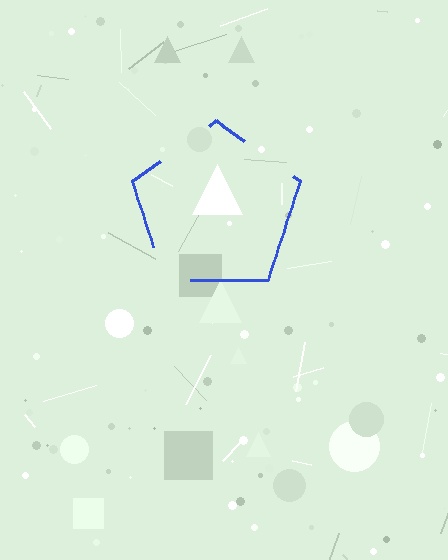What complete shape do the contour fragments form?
The contour fragments form a pentagon.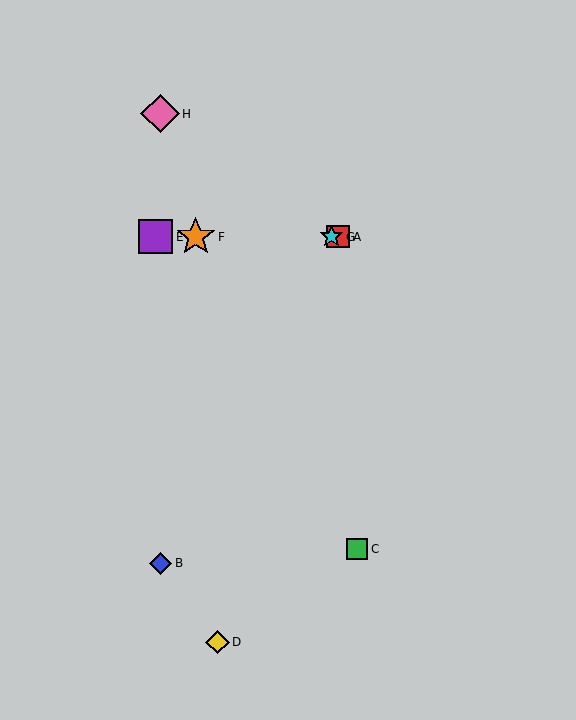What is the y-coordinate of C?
Object C is at y≈549.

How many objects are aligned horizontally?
4 objects (A, E, F, G) are aligned horizontally.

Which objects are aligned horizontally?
Objects A, E, F, G are aligned horizontally.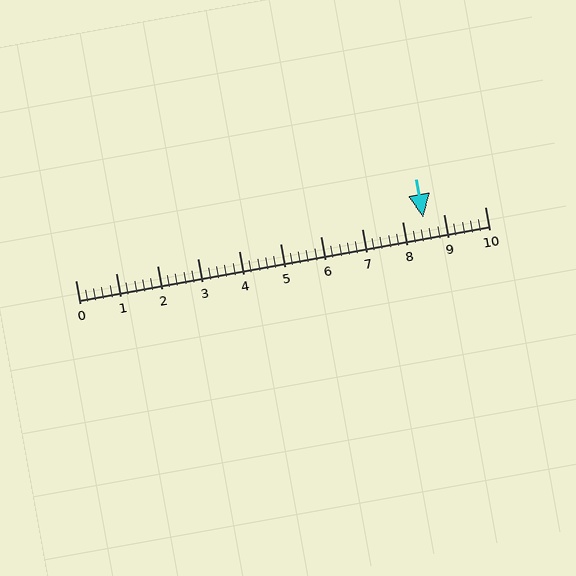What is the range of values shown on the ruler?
The ruler shows values from 0 to 10.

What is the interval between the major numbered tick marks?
The major tick marks are spaced 1 units apart.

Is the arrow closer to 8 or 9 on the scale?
The arrow is closer to 9.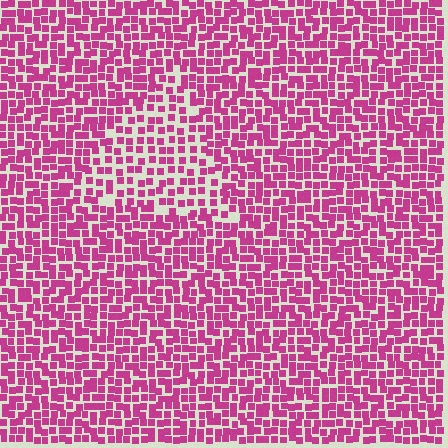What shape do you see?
I see a triangle.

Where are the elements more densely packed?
The elements are more densely packed outside the triangle boundary.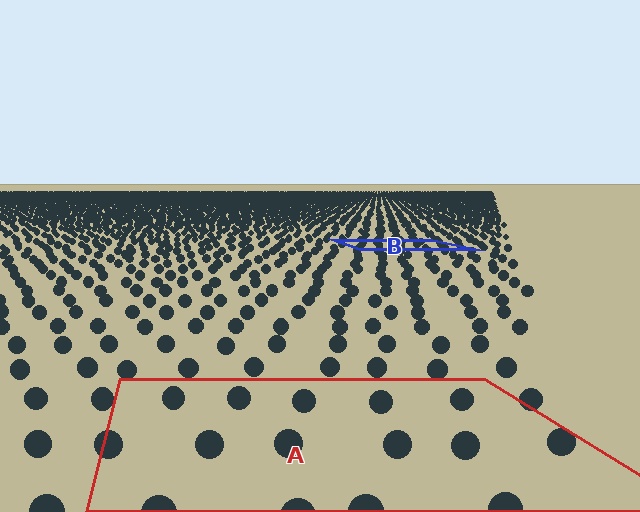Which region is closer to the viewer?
Region A is closer. The texture elements there are larger and more spread out.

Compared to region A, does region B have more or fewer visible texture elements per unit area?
Region B has more texture elements per unit area — they are packed more densely because it is farther away.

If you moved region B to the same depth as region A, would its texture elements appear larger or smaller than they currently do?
They would appear larger. At a closer depth, the same texture elements are projected at a bigger on-screen size.